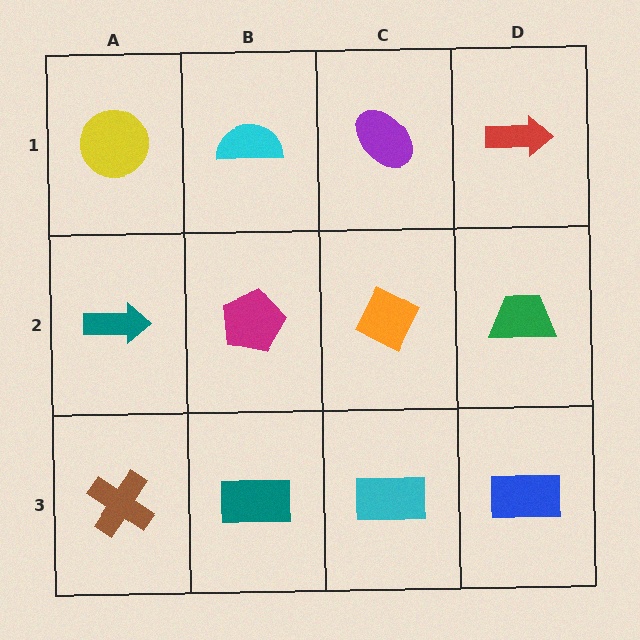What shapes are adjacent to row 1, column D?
A green trapezoid (row 2, column D), a purple ellipse (row 1, column C).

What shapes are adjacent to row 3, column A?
A teal arrow (row 2, column A), a teal rectangle (row 3, column B).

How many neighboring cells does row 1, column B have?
3.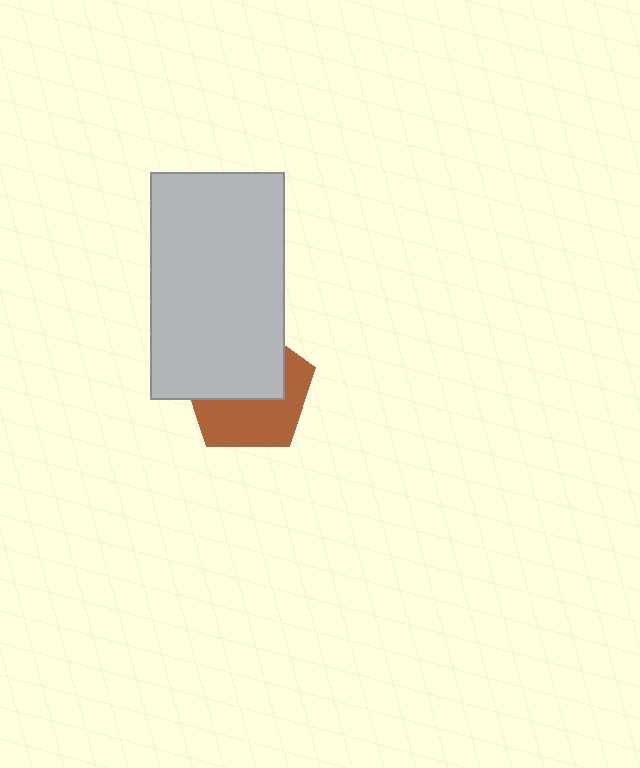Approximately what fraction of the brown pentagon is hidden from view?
Roughly 51% of the brown pentagon is hidden behind the light gray rectangle.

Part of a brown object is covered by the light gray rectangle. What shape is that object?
It is a pentagon.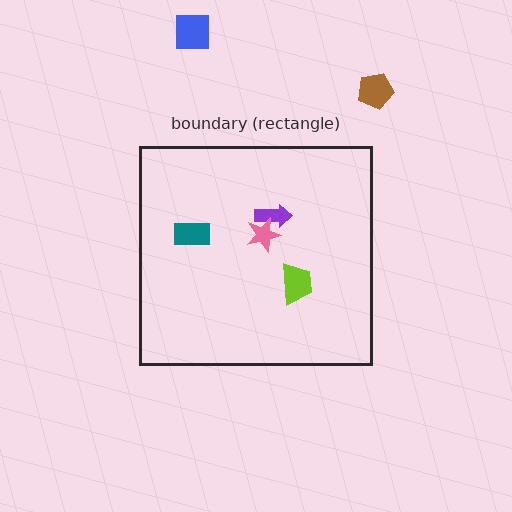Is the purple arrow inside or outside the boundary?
Inside.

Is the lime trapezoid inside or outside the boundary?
Inside.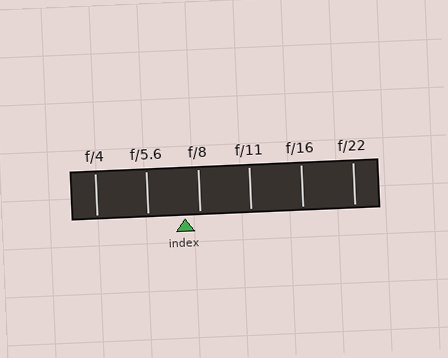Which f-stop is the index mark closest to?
The index mark is closest to f/8.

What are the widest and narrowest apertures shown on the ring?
The widest aperture shown is f/4 and the narrowest is f/22.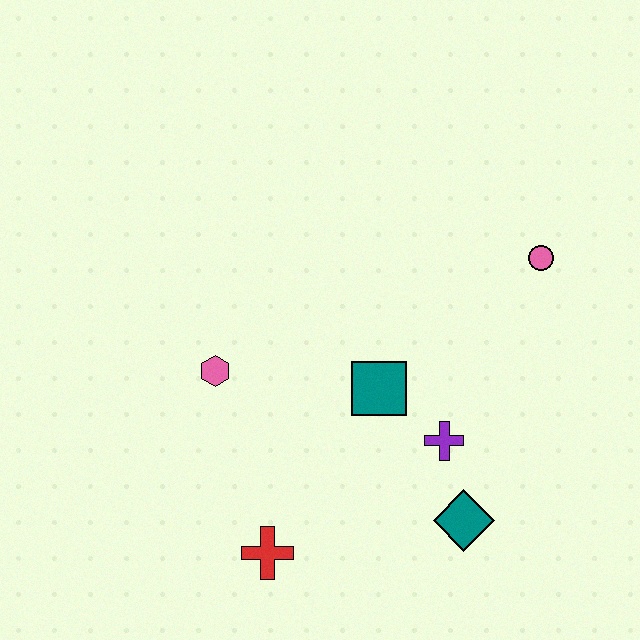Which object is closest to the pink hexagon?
The teal square is closest to the pink hexagon.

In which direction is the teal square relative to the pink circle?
The teal square is to the left of the pink circle.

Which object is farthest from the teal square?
The pink circle is farthest from the teal square.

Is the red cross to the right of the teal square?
No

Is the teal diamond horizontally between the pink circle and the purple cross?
Yes